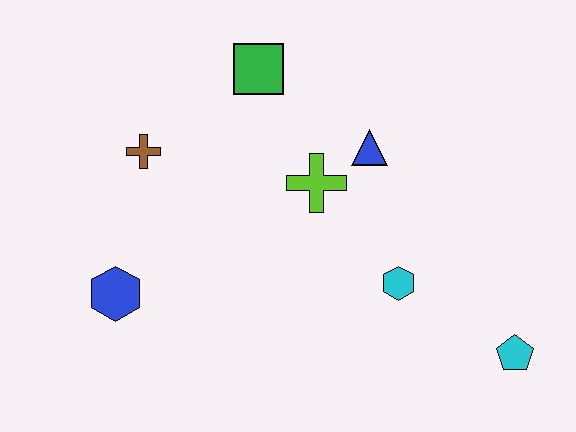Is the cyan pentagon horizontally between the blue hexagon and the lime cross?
No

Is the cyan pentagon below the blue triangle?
Yes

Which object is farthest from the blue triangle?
The blue hexagon is farthest from the blue triangle.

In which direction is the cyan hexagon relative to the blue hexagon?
The cyan hexagon is to the right of the blue hexagon.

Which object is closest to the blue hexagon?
The brown cross is closest to the blue hexagon.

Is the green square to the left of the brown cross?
No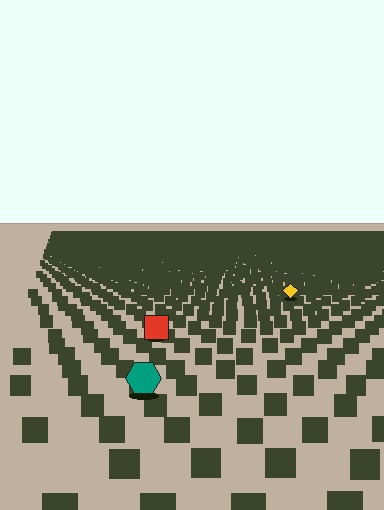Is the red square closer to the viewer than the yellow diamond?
Yes. The red square is closer — you can tell from the texture gradient: the ground texture is coarser near it.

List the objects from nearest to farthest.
From nearest to farthest: the teal hexagon, the red square, the yellow diamond.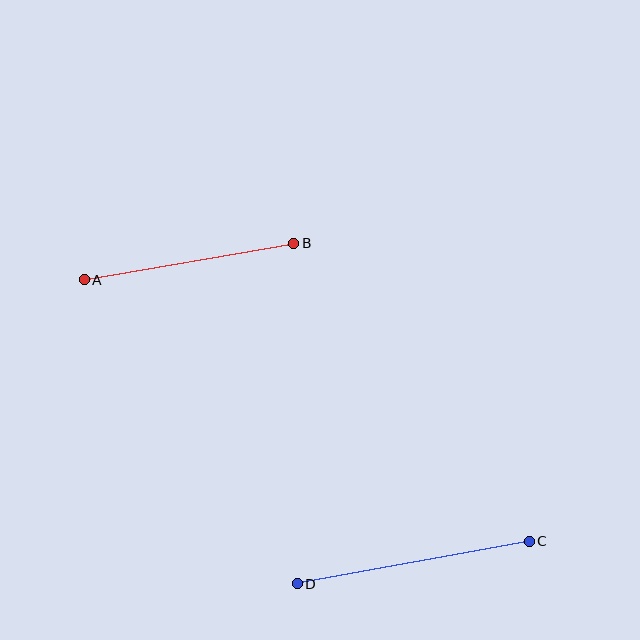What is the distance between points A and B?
The distance is approximately 213 pixels.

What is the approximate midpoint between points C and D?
The midpoint is at approximately (413, 563) pixels.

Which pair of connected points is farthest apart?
Points C and D are farthest apart.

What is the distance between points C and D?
The distance is approximately 236 pixels.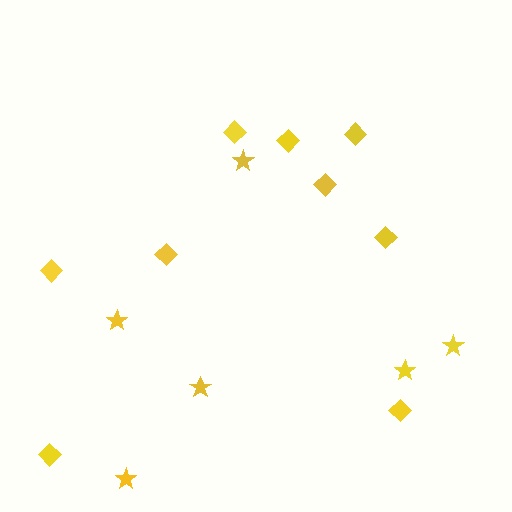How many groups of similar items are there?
There are 2 groups: one group of stars (6) and one group of diamonds (9).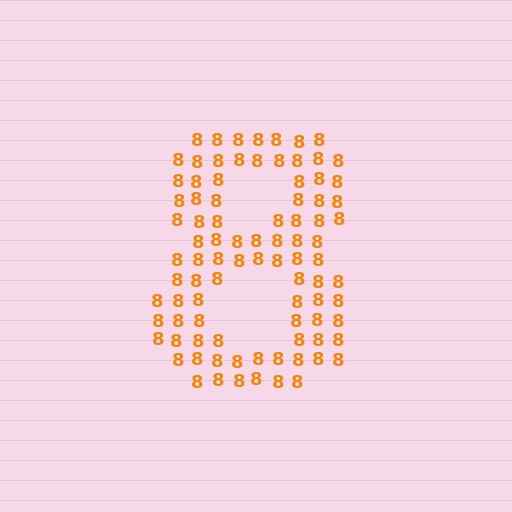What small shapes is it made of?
It is made of small digit 8's.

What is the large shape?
The large shape is the digit 8.